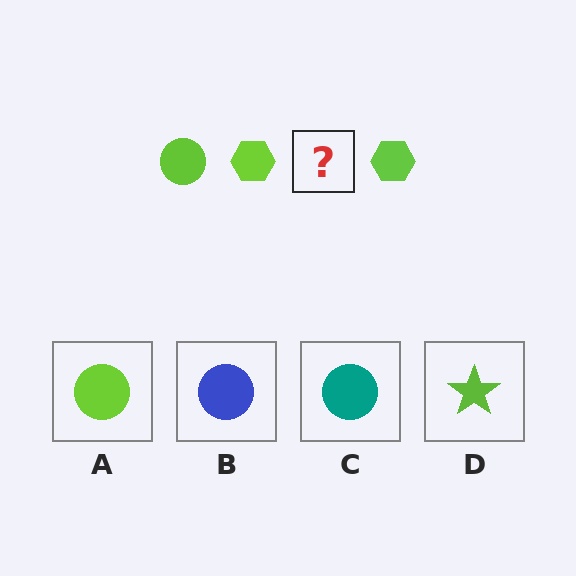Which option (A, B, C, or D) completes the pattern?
A.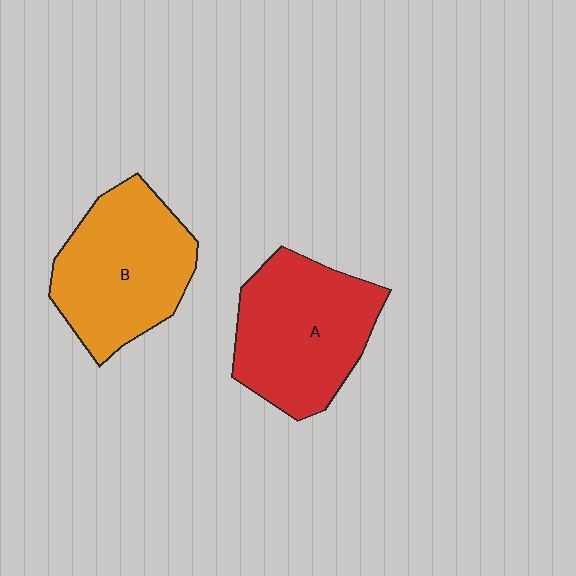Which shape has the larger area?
Shape A (red).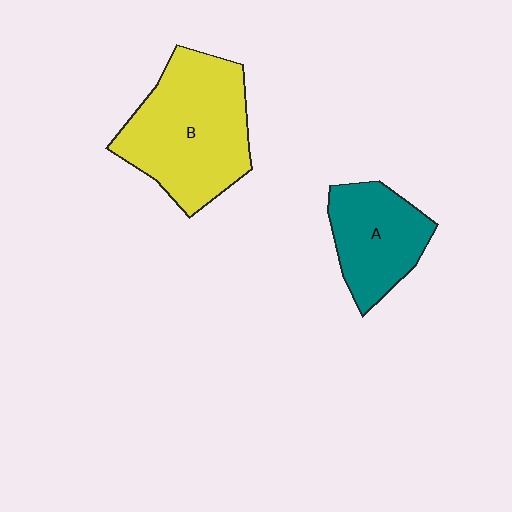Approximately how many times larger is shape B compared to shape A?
Approximately 1.6 times.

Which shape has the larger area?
Shape B (yellow).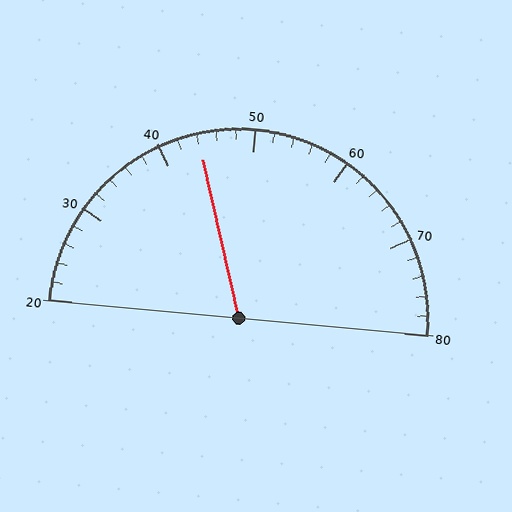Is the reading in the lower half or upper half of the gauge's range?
The reading is in the lower half of the range (20 to 80).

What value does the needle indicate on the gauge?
The needle indicates approximately 44.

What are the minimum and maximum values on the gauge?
The gauge ranges from 20 to 80.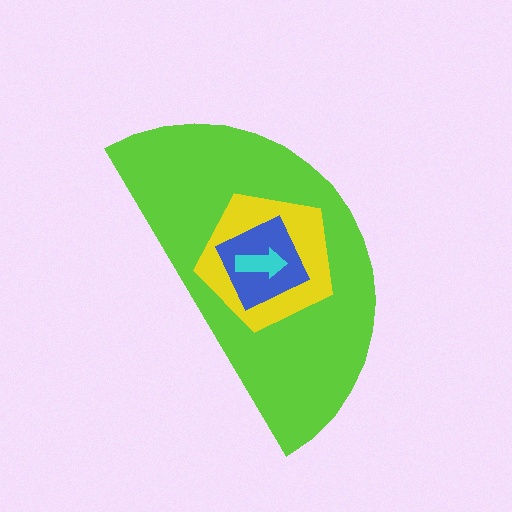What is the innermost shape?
The cyan arrow.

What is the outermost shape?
The lime semicircle.